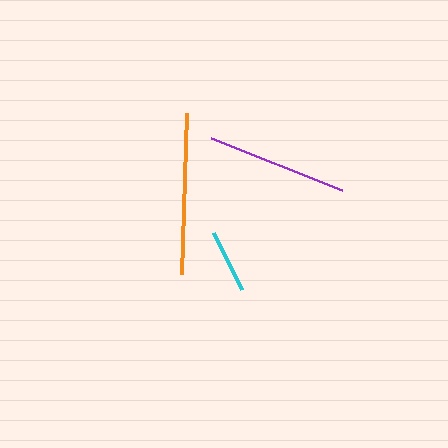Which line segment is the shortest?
The cyan line is the shortest at approximately 64 pixels.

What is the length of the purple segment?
The purple segment is approximately 140 pixels long.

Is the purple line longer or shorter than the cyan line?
The purple line is longer than the cyan line.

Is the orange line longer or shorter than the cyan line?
The orange line is longer than the cyan line.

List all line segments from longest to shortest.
From longest to shortest: orange, purple, cyan.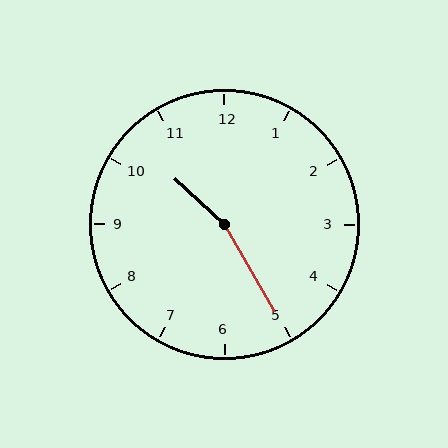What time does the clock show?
10:25.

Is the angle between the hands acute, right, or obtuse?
It is obtuse.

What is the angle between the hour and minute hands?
Approximately 162 degrees.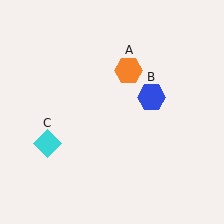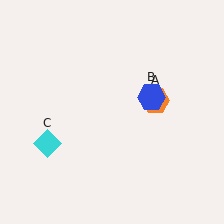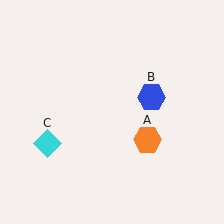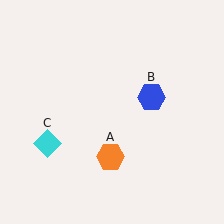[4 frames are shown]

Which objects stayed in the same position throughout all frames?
Blue hexagon (object B) and cyan diamond (object C) remained stationary.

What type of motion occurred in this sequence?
The orange hexagon (object A) rotated clockwise around the center of the scene.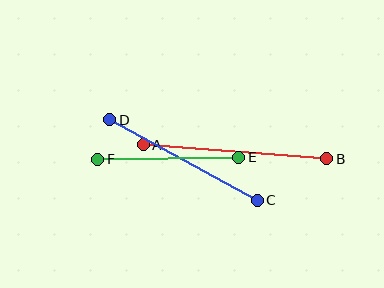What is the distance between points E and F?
The distance is approximately 141 pixels.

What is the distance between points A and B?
The distance is approximately 184 pixels.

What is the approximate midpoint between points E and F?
The midpoint is at approximately (168, 158) pixels.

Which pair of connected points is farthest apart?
Points A and B are farthest apart.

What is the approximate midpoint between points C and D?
The midpoint is at approximately (184, 160) pixels.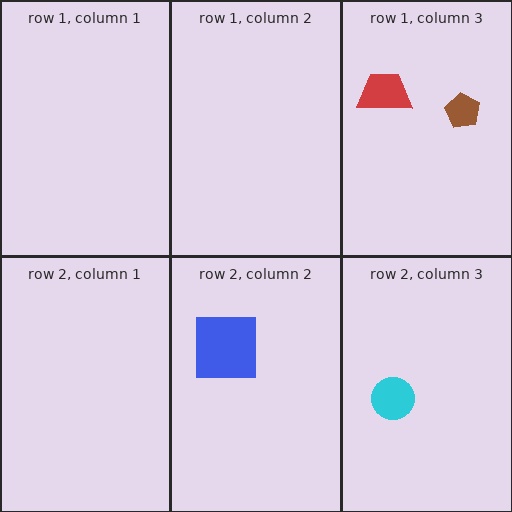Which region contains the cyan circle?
The row 2, column 3 region.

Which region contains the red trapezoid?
The row 1, column 3 region.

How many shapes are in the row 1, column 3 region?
2.